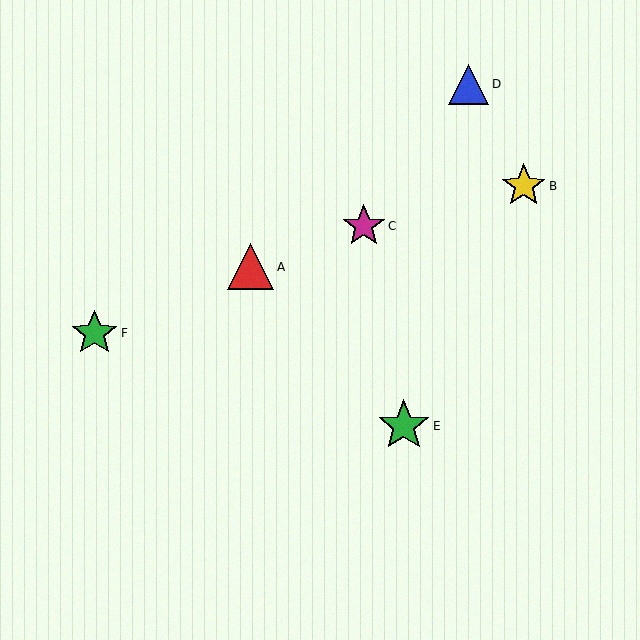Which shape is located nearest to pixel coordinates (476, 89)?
The blue triangle (labeled D) at (469, 84) is nearest to that location.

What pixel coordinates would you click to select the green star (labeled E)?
Click at (404, 426) to select the green star E.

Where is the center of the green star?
The center of the green star is at (404, 426).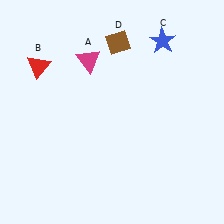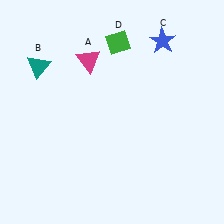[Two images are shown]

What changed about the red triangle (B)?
In Image 1, B is red. In Image 2, it changed to teal.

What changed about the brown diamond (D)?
In Image 1, D is brown. In Image 2, it changed to green.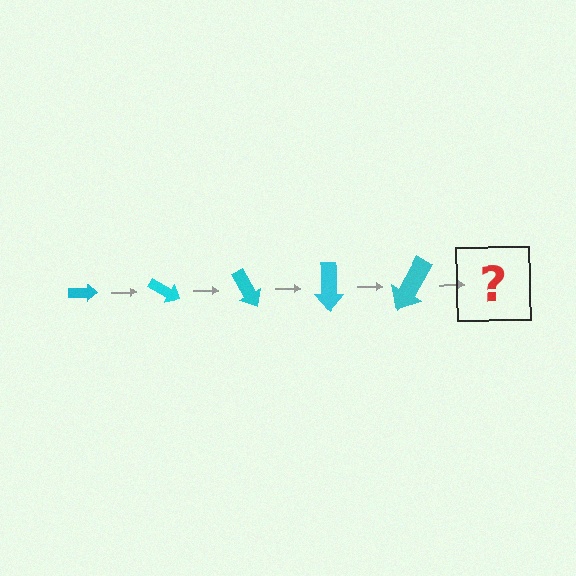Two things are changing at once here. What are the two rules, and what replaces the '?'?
The two rules are that the arrow grows larger each step and it rotates 30 degrees each step. The '?' should be an arrow, larger than the previous one and rotated 150 degrees from the start.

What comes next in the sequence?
The next element should be an arrow, larger than the previous one and rotated 150 degrees from the start.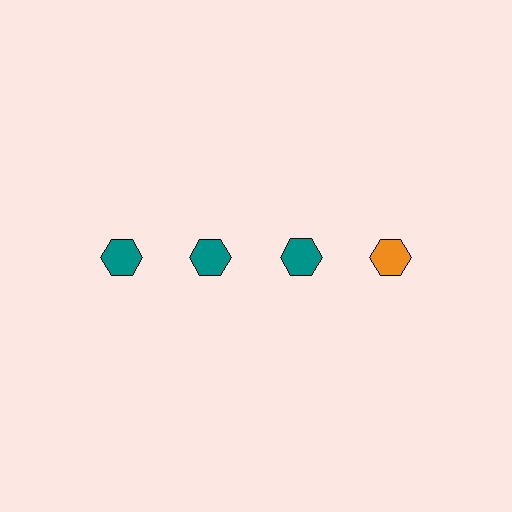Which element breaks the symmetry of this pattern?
The orange hexagon in the top row, second from right column breaks the symmetry. All other shapes are teal hexagons.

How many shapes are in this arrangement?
There are 4 shapes arranged in a grid pattern.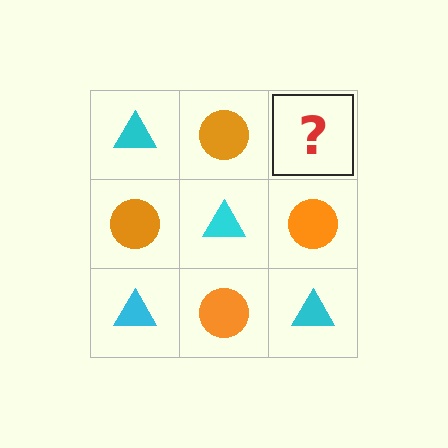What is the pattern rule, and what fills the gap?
The rule is that it alternates cyan triangle and orange circle in a checkerboard pattern. The gap should be filled with a cyan triangle.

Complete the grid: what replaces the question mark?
The question mark should be replaced with a cyan triangle.